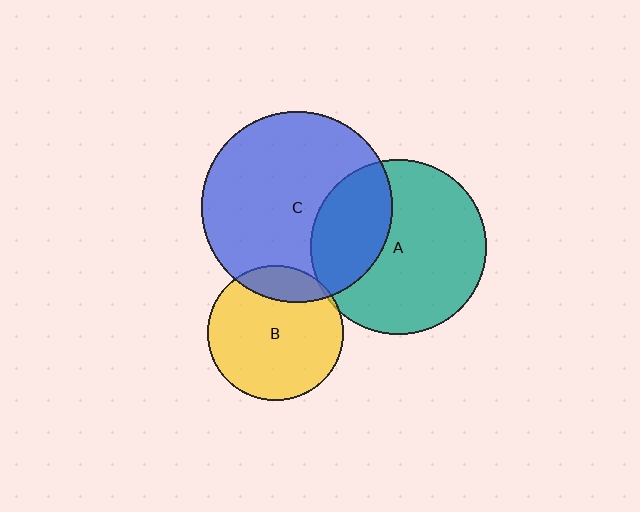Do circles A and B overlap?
Yes.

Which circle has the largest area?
Circle C (blue).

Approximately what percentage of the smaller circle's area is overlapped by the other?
Approximately 5%.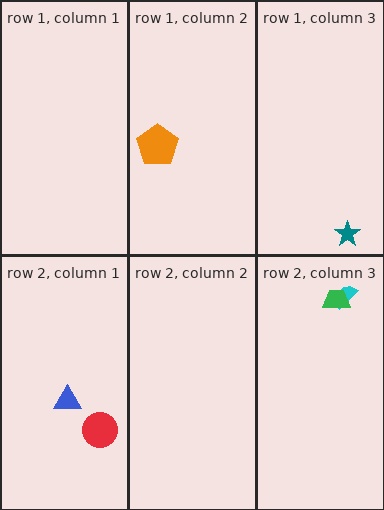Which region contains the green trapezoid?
The row 2, column 3 region.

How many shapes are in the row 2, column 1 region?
2.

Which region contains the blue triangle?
The row 2, column 1 region.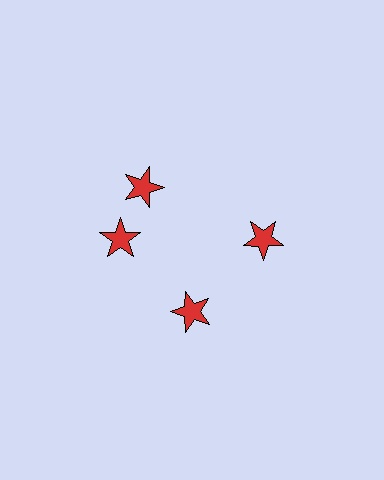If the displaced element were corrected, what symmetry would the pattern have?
It would have 4-fold rotational symmetry — the pattern would map onto itself every 90 degrees.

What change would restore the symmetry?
The symmetry would be restored by rotating it back into even spacing with its neighbors so that all 4 stars sit at equal angles and equal distance from the center.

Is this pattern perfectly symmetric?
No. The 4 red stars are arranged in a ring, but one element near the 12 o'clock position is rotated out of alignment along the ring, breaking the 4-fold rotational symmetry.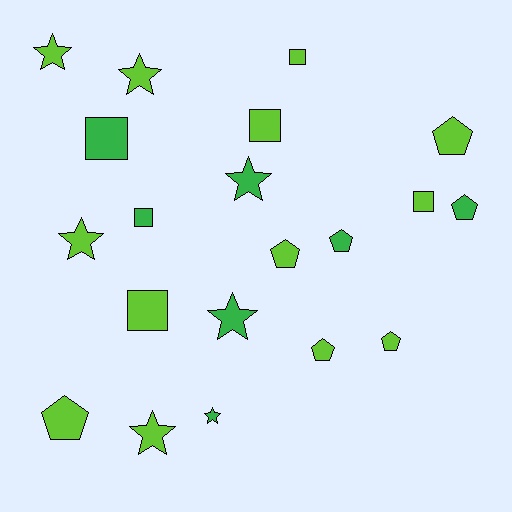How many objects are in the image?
There are 20 objects.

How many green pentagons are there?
There are 2 green pentagons.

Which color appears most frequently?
Lime, with 13 objects.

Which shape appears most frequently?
Star, with 7 objects.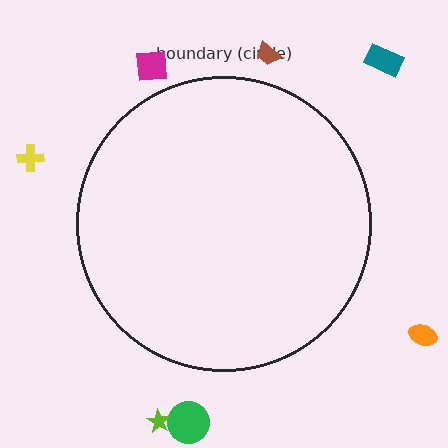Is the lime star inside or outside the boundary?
Outside.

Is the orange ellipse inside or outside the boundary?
Outside.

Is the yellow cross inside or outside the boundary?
Outside.